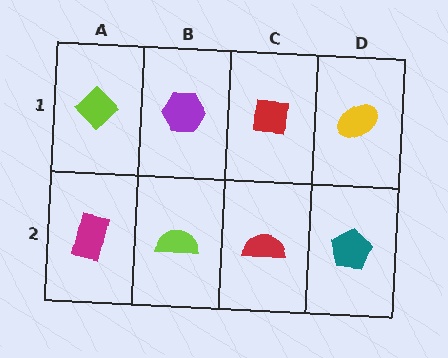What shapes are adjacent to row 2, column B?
A purple hexagon (row 1, column B), a magenta rectangle (row 2, column A), a red semicircle (row 2, column C).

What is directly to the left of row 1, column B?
A lime diamond.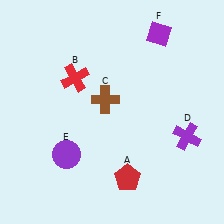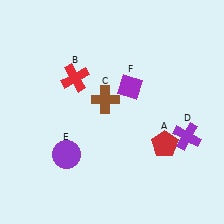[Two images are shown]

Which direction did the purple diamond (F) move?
The purple diamond (F) moved down.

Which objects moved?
The objects that moved are: the red pentagon (A), the purple diamond (F).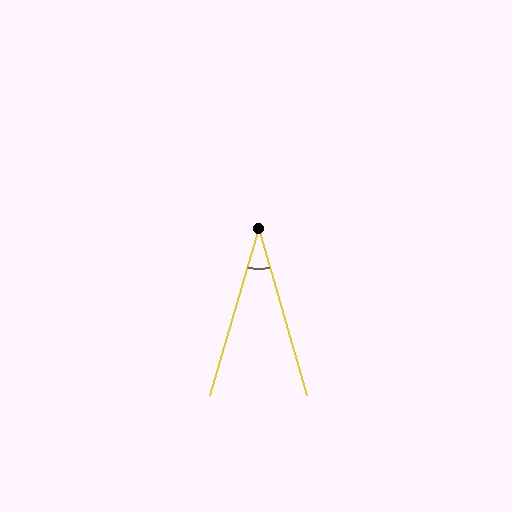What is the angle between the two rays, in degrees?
Approximately 32 degrees.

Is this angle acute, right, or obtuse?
It is acute.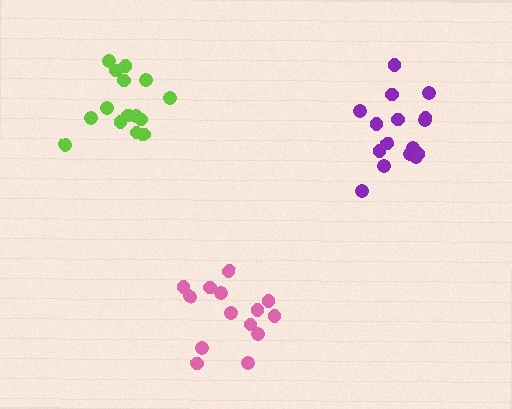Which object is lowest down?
The pink cluster is bottommost.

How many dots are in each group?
Group 1: 15 dots, Group 2: 16 dots, Group 3: 14 dots (45 total).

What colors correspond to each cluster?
The clusters are colored: lime, purple, pink.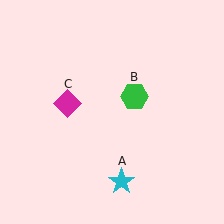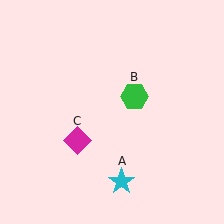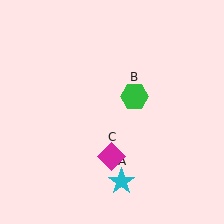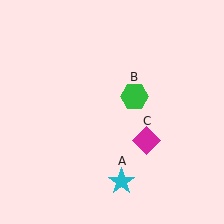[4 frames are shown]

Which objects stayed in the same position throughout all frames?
Cyan star (object A) and green hexagon (object B) remained stationary.